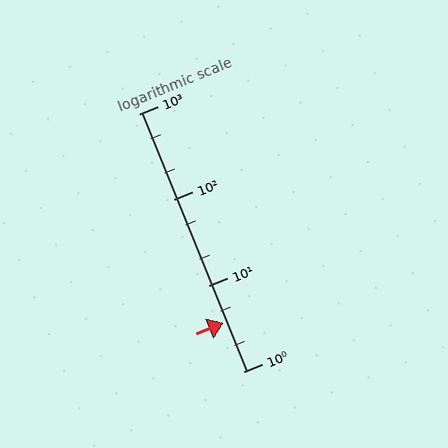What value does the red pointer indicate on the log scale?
The pointer indicates approximately 3.7.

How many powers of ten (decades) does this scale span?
The scale spans 3 decades, from 1 to 1000.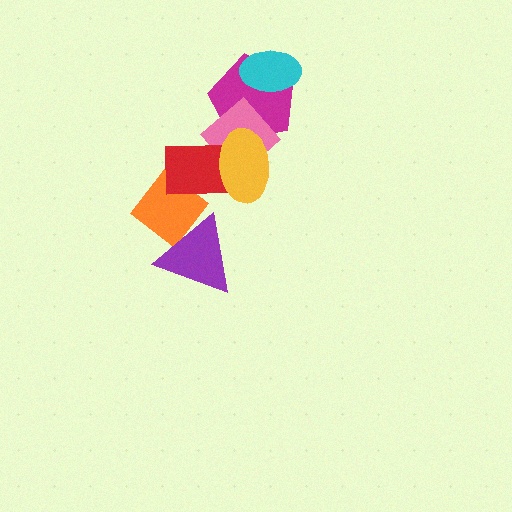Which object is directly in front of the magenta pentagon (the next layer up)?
The pink diamond is directly in front of the magenta pentagon.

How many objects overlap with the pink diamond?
3 objects overlap with the pink diamond.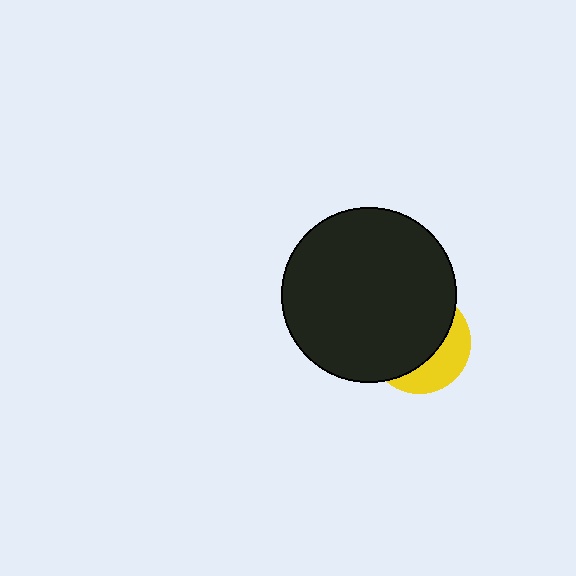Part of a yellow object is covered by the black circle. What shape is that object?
It is a circle.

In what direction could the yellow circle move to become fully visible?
The yellow circle could move toward the lower-right. That would shift it out from behind the black circle entirely.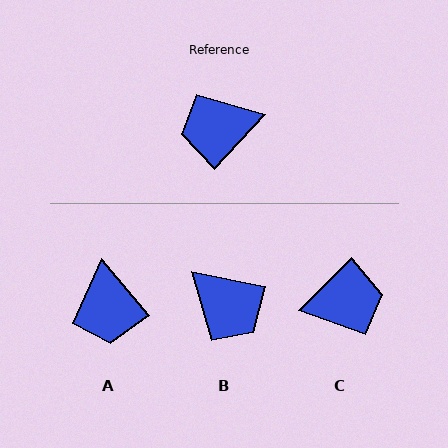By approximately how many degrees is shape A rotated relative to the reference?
Approximately 83 degrees counter-clockwise.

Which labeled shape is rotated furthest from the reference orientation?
C, about 178 degrees away.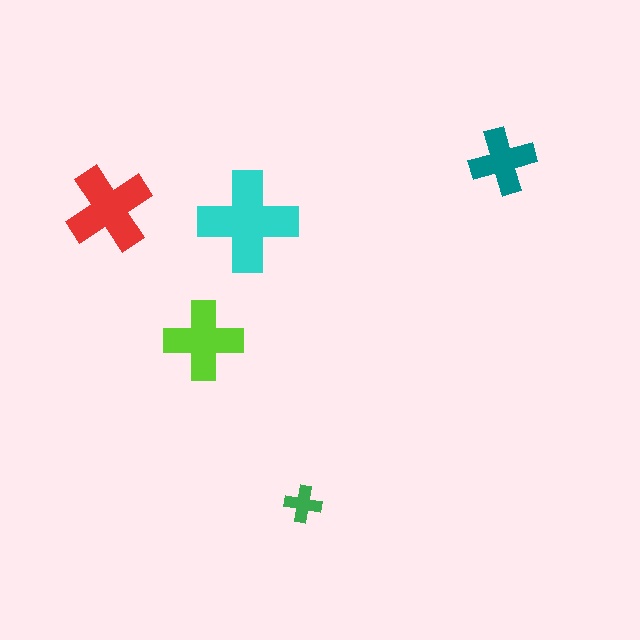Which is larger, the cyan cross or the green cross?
The cyan one.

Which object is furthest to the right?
The teal cross is rightmost.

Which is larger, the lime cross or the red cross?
The red one.